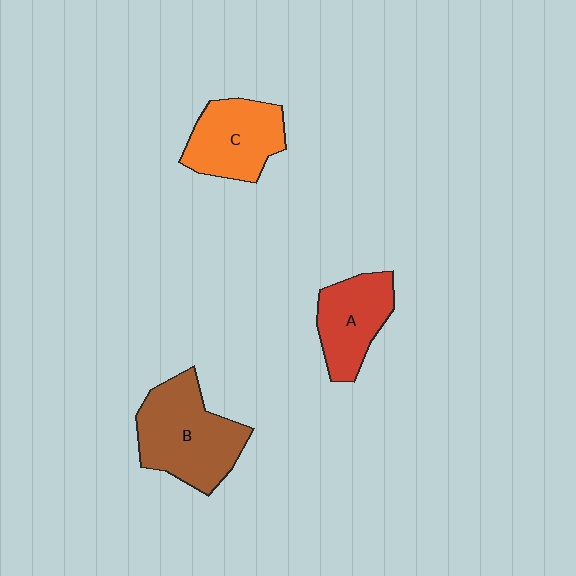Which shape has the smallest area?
Shape A (red).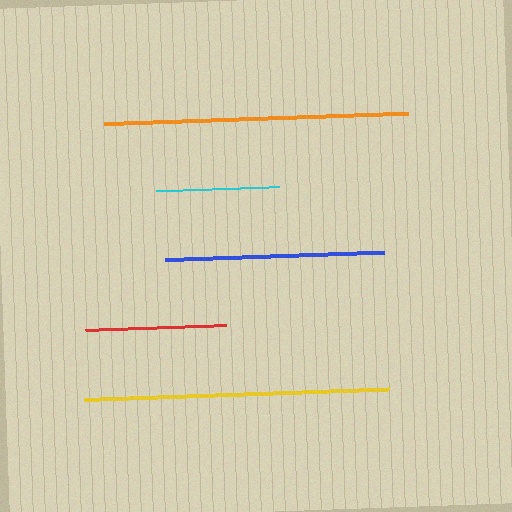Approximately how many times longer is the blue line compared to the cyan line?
The blue line is approximately 1.8 times the length of the cyan line.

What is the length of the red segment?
The red segment is approximately 141 pixels long.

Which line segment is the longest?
The yellow line is the longest at approximately 305 pixels.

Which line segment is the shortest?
The cyan line is the shortest at approximately 122 pixels.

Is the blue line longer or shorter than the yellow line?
The yellow line is longer than the blue line.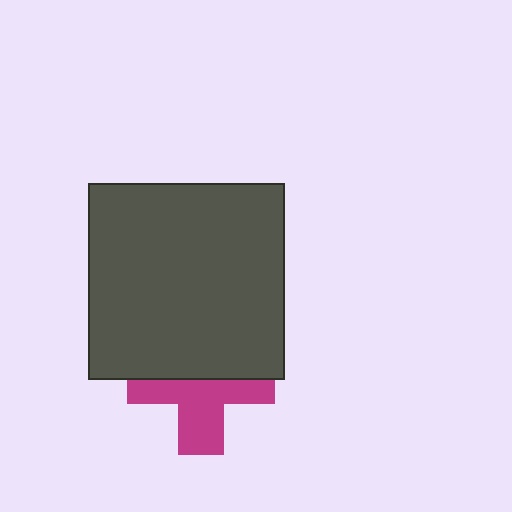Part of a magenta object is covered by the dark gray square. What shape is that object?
It is a cross.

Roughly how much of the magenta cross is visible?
About half of it is visible (roughly 53%).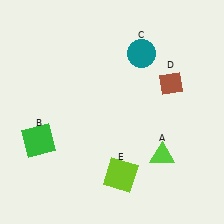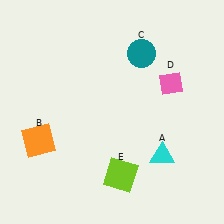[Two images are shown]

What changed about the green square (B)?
In Image 1, B is green. In Image 2, it changed to orange.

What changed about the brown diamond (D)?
In Image 1, D is brown. In Image 2, it changed to pink.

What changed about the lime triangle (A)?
In Image 1, A is lime. In Image 2, it changed to cyan.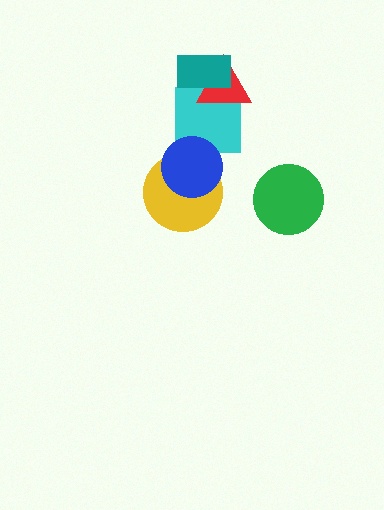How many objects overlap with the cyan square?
3 objects overlap with the cyan square.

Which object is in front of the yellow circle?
The blue circle is in front of the yellow circle.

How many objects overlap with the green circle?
0 objects overlap with the green circle.